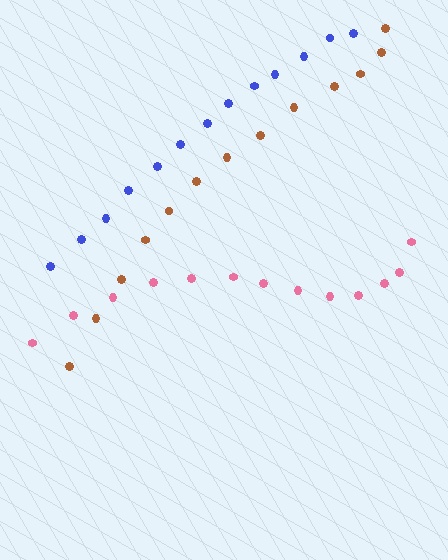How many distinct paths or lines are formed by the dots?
There are 3 distinct paths.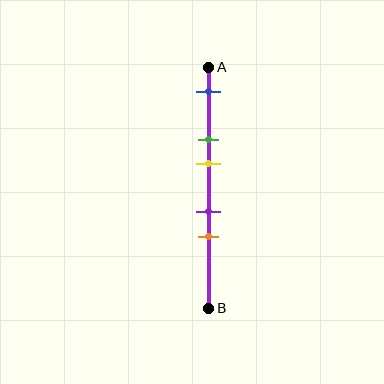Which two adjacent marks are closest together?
The purple and orange marks are the closest adjacent pair.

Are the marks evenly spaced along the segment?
No, the marks are not evenly spaced.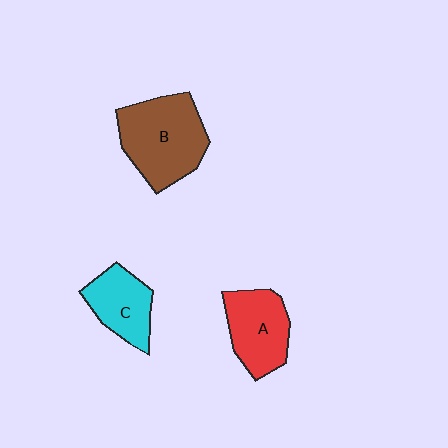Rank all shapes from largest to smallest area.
From largest to smallest: B (brown), A (red), C (cyan).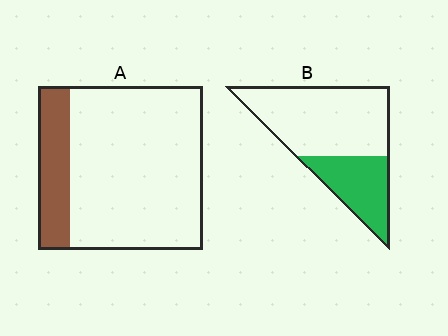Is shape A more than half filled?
No.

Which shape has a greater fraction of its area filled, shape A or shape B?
Shape B.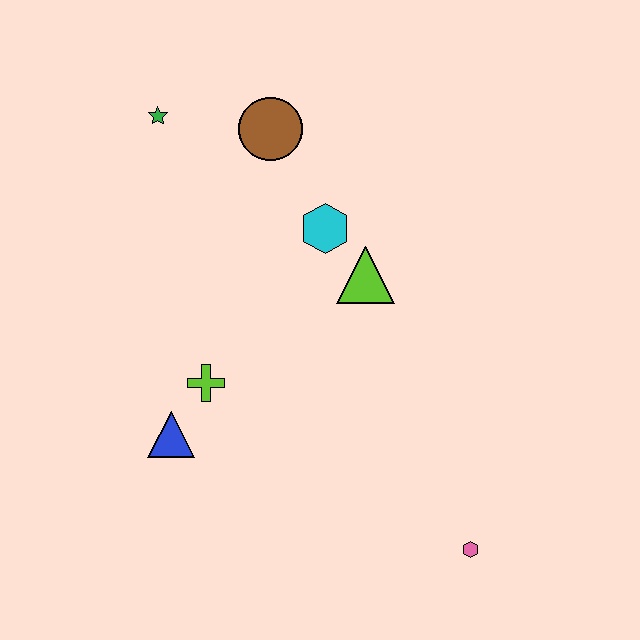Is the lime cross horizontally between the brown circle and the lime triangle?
No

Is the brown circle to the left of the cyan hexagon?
Yes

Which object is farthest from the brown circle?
The pink hexagon is farthest from the brown circle.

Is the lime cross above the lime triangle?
No